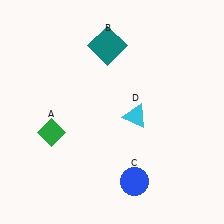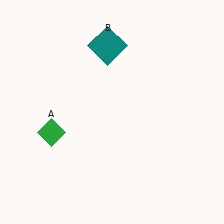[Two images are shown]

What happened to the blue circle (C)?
The blue circle (C) was removed in Image 2. It was in the bottom-right area of Image 1.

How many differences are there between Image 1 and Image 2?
There are 2 differences between the two images.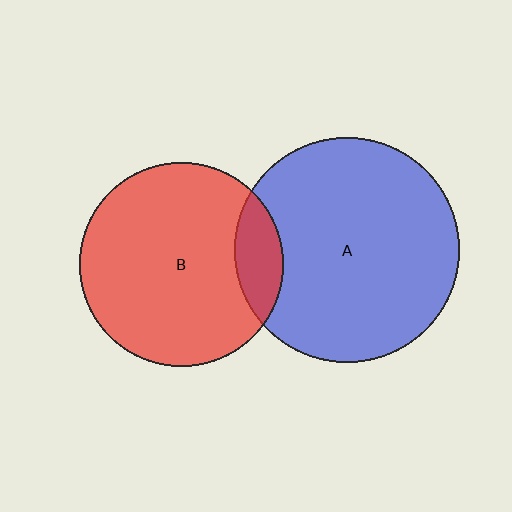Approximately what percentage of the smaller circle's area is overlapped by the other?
Approximately 15%.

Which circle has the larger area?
Circle A (blue).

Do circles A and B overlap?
Yes.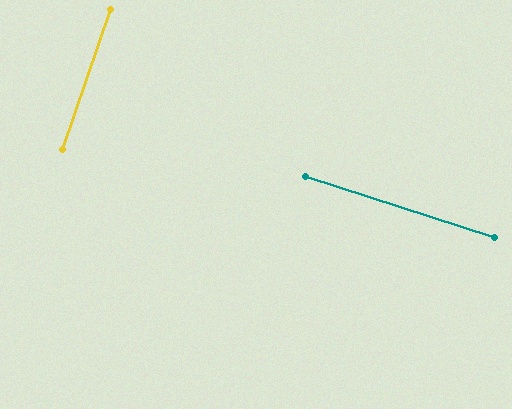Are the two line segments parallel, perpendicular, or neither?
Perpendicular — they meet at approximately 89°.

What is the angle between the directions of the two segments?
Approximately 89 degrees.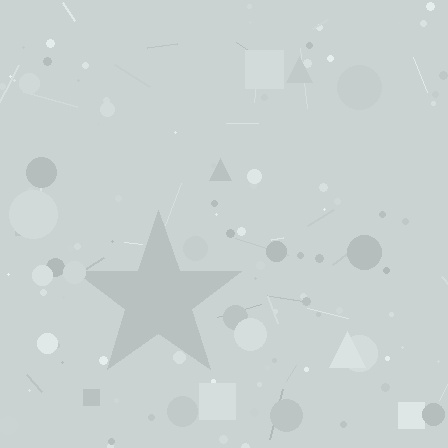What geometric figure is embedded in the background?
A star is embedded in the background.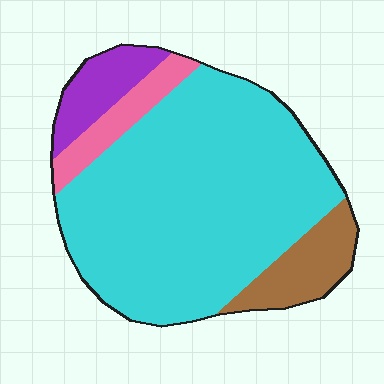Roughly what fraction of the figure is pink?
Pink takes up about one tenth (1/10) of the figure.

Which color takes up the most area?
Cyan, at roughly 75%.